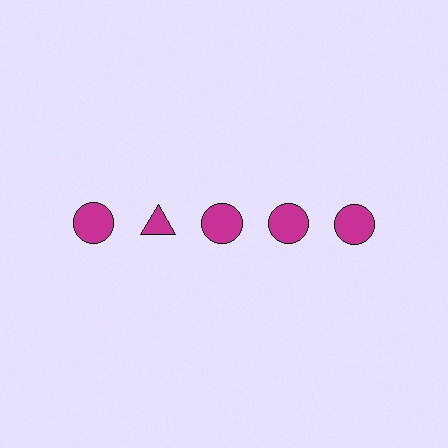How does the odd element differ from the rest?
It has a different shape: triangle instead of circle.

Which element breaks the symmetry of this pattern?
The magenta triangle in the top row, second from left column breaks the symmetry. All other shapes are magenta circles.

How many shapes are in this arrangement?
There are 5 shapes arranged in a grid pattern.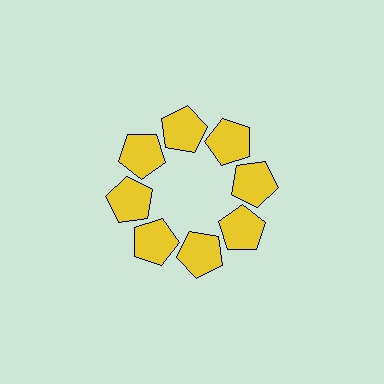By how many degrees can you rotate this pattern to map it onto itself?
The pattern maps onto itself every 45 degrees of rotation.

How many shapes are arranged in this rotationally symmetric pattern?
There are 8 shapes, arranged in 8 groups of 1.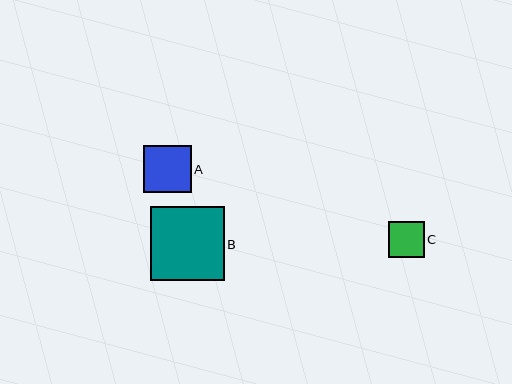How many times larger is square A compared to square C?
Square A is approximately 1.3 times the size of square C.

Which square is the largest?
Square B is the largest with a size of approximately 74 pixels.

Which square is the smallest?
Square C is the smallest with a size of approximately 36 pixels.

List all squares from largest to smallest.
From largest to smallest: B, A, C.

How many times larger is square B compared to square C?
Square B is approximately 2.0 times the size of square C.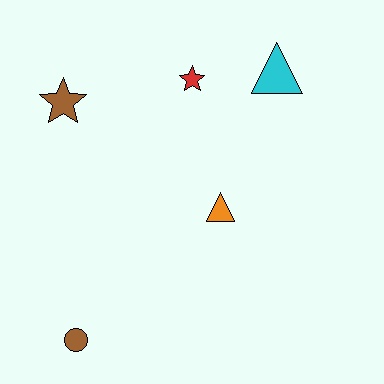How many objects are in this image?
There are 5 objects.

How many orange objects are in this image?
There is 1 orange object.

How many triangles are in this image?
There are 2 triangles.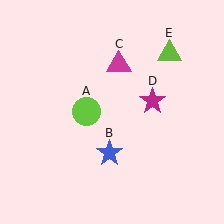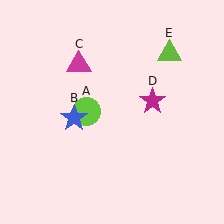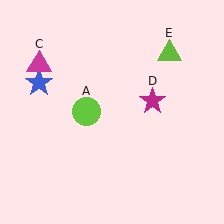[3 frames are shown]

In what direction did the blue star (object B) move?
The blue star (object B) moved up and to the left.